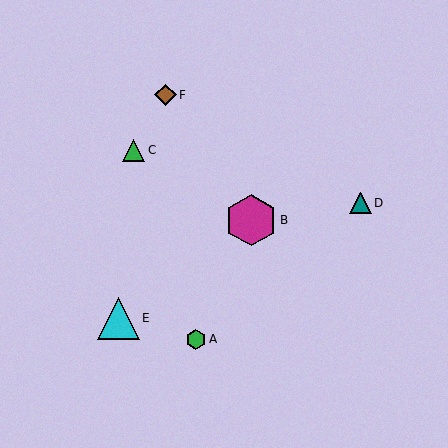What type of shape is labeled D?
Shape D is a teal triangle.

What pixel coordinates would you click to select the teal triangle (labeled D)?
Click at (361, 203) to select the teal triangle D.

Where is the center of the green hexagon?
The center of the green hexagon is at (196, 339).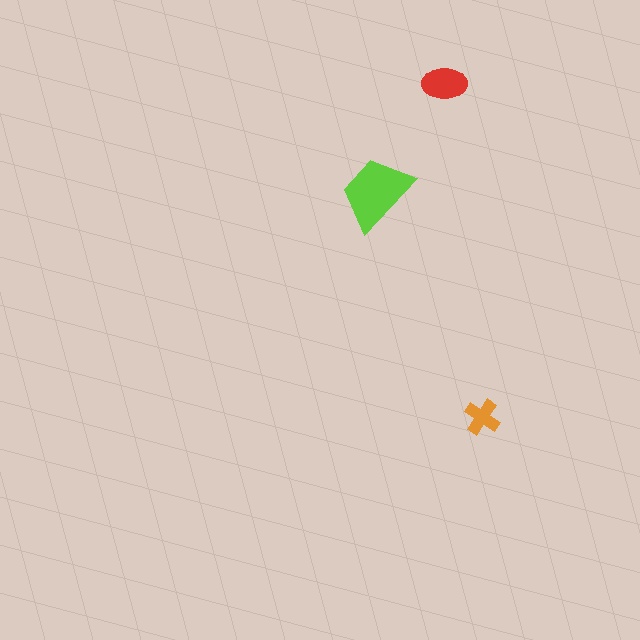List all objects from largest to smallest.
The lime trapezoid, the red ellipse, the orange cross.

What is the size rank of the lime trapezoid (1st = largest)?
1st.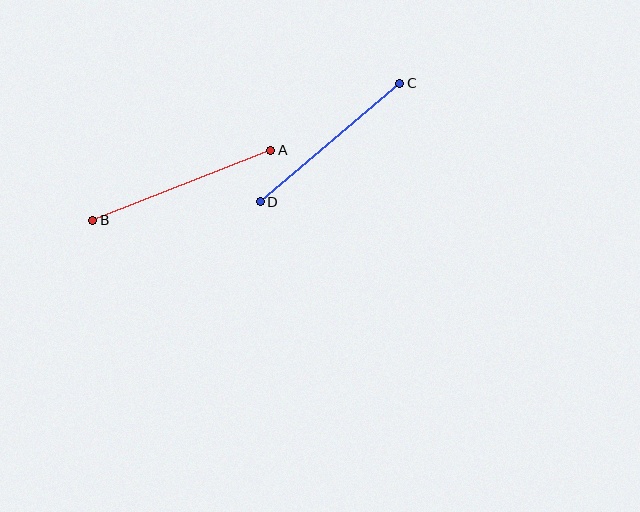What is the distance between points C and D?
The distance is approximately 183 pixels.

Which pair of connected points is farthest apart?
Points A and B are farthest apart.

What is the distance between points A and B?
The distance is approximately 191 pixels.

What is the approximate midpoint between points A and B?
The midpoint is at approximately (182, 185) pixels.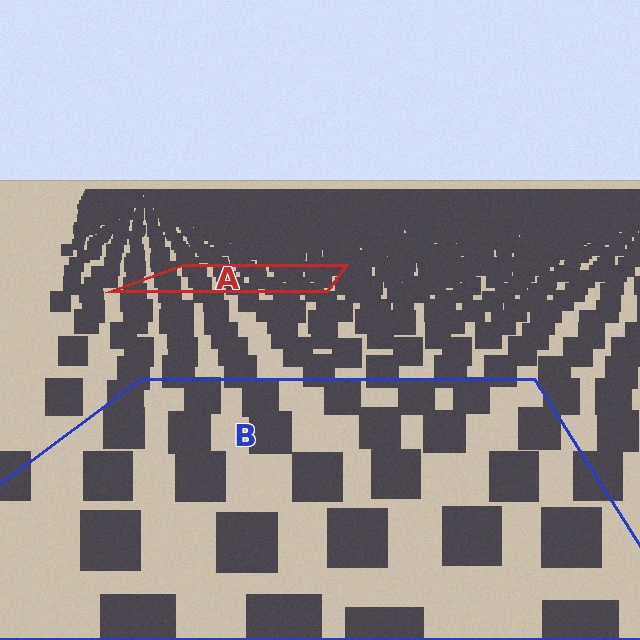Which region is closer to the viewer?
Region B is closer. The texture elements there are larger and more spread out.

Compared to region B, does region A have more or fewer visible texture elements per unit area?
Region A has more texture elements per unit area — they are packed more densely because it is farther away.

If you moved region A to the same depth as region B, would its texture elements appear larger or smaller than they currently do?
They would appear larger. At a closer depth, the same texture elements are projected at a bigger on-screen size.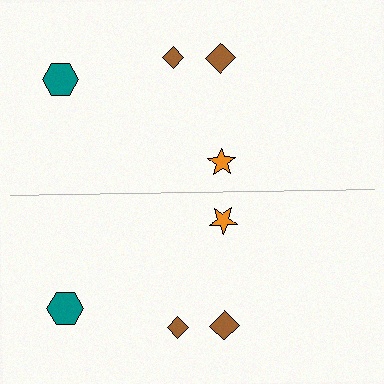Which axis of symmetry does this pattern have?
The pattern has a horizontal axis of symmetry running through the center of the image.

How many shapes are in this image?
There are 8 shapes in this image.